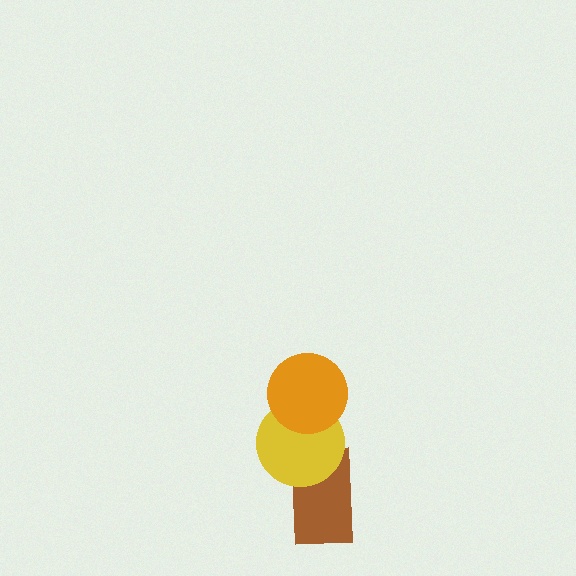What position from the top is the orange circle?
The orange circle is 1st from the top.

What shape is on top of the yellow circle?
The orange circle is on top of the yellow circle.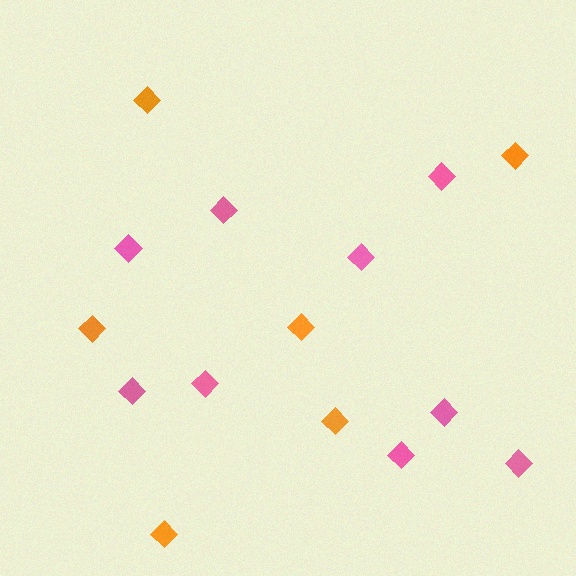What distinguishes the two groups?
There are 2 groups: one group of pink diamonds (9) and one group of orange diamonds (6).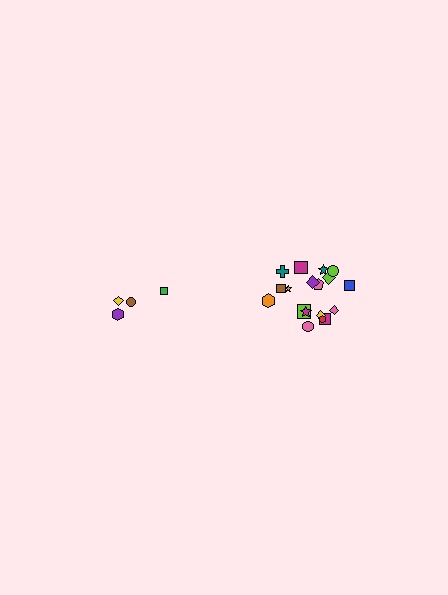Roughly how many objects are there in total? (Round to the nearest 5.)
Roughly 20 objects in total.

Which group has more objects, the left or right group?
The right group.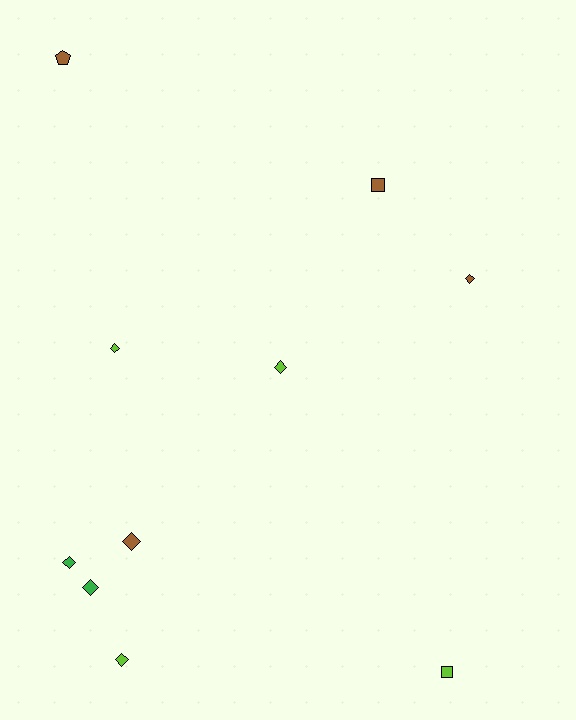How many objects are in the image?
There are 10 objects.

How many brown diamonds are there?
There are 2 brown diamonds.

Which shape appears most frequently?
Diamond, with 7 objects.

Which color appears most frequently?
Lime, with 4 objects.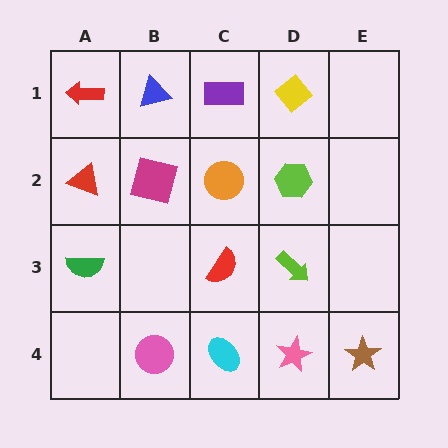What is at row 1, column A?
A red arrow.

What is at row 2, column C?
An orange circle.